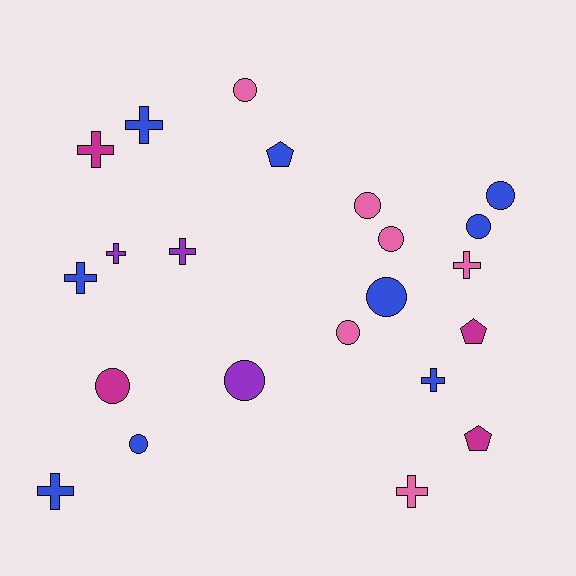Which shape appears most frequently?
Circle, with 10 objects.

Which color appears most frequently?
Blue, with 9 objects.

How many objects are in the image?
There are 22 objects.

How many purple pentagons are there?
There are no purple pentagons.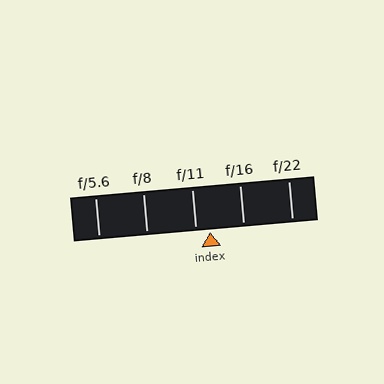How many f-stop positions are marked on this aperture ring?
There are 5 f-stop positions marked.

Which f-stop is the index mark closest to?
The index mark is closest to f/11.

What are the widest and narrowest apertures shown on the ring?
The widest aperture shown is f/5.6 and the narrowest is f/22.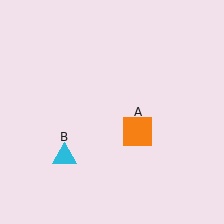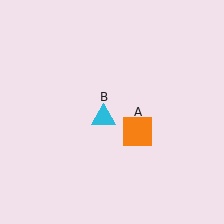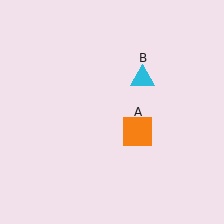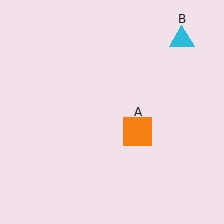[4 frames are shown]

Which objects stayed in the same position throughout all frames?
Orange square (object A) remained stationary.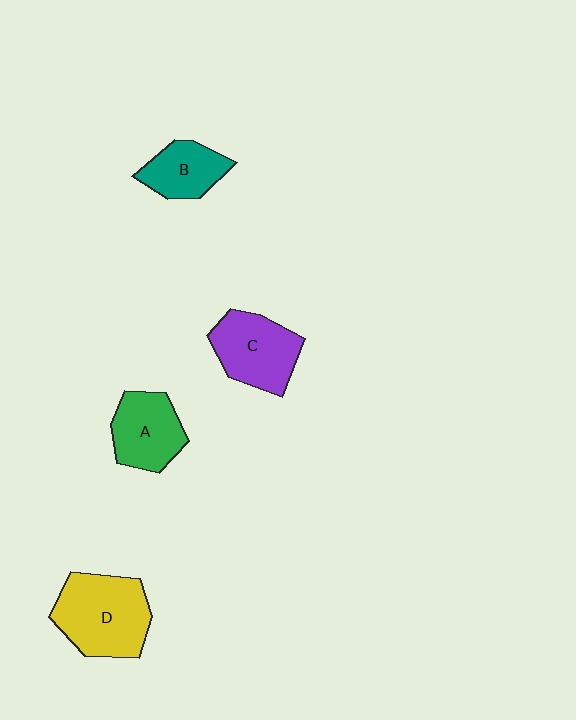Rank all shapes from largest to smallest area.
From largest to smallest: D (yellow), C (purple), A (green), B (teal).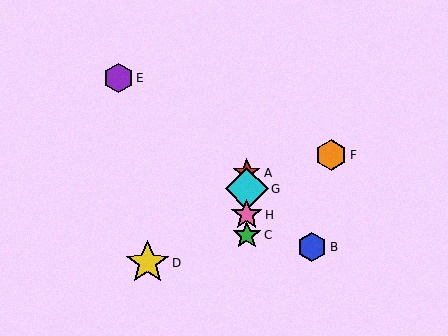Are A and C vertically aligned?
Yes, both are at x≈247.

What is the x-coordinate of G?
Object G is at x≈247.